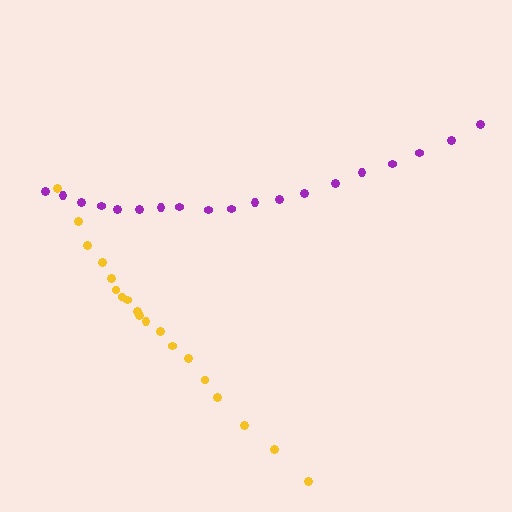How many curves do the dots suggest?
There are 2 distinct paths.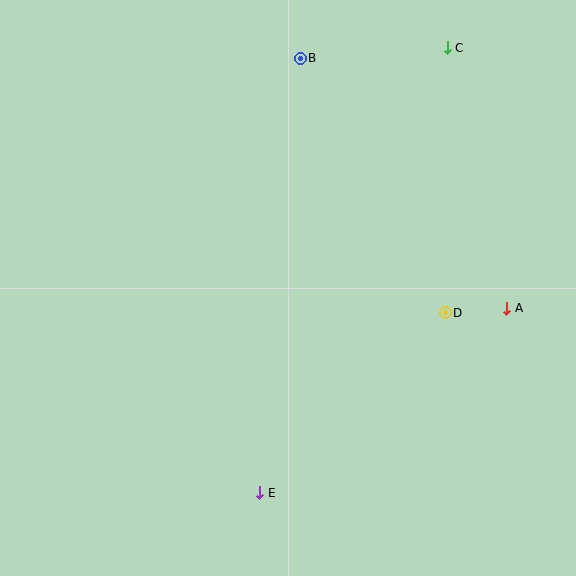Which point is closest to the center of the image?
Point D at (445, 313) is closest to the center.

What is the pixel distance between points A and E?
The distance between A and E is 308 pixels.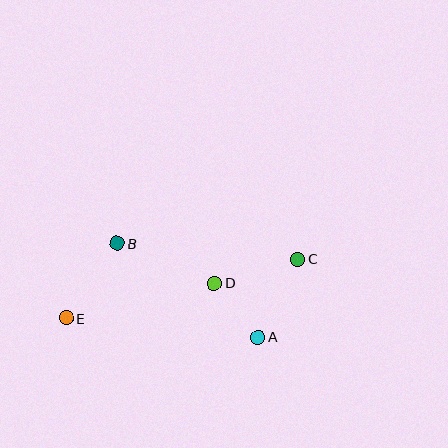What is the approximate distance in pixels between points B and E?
The distance between B and E is approximately 90 pixels.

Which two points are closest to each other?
Points A and D are closest to each other.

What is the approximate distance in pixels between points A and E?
The distance between A and E is approximately 193 pixels.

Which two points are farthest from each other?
Points C and E are farthest from each other.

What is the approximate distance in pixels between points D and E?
The distance between D and E is approximately 152 pixels.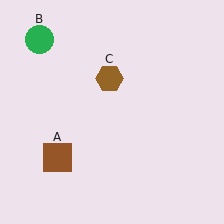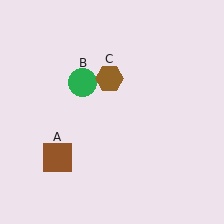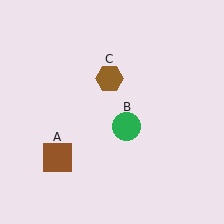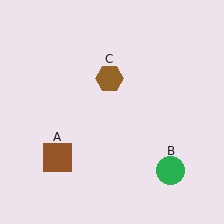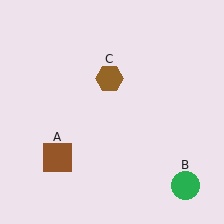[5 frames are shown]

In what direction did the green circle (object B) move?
The green circle (object B) moved down and to the right.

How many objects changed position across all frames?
1 object changed position: green circle (object B).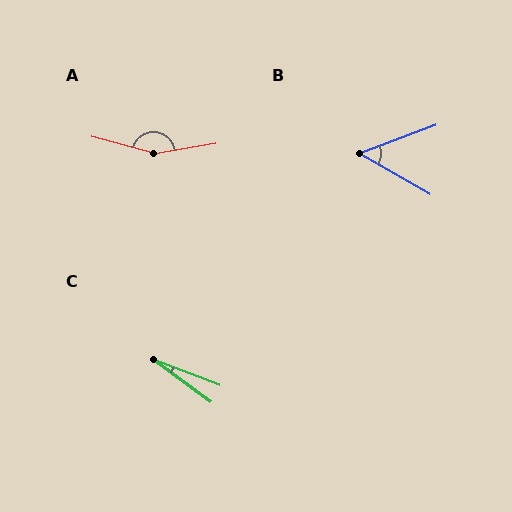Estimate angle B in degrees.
Approximately 50 degrees.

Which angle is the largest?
A, at approximately 155 degrees.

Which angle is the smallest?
C, at approximately 16 degrees.